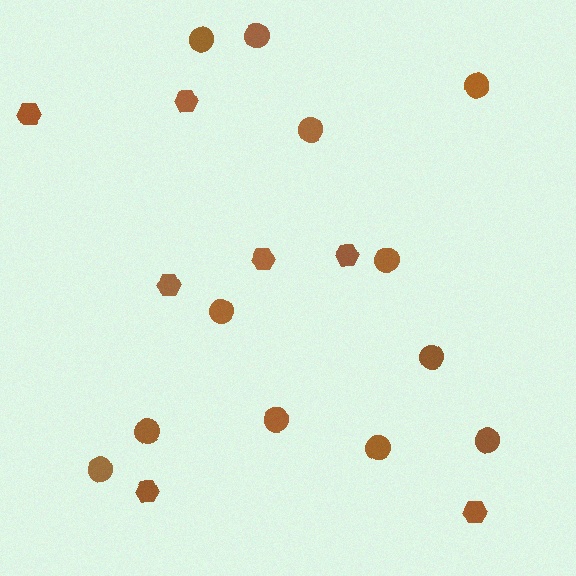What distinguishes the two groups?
There are 2 groups: one group of hexagons (7) and one group of circles (12).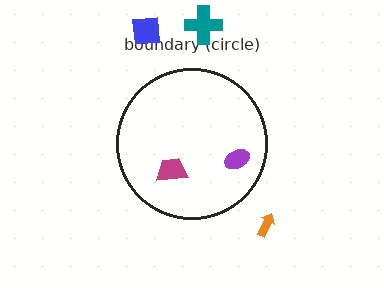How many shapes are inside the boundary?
2 inside, 3 outside.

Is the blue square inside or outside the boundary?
Outside.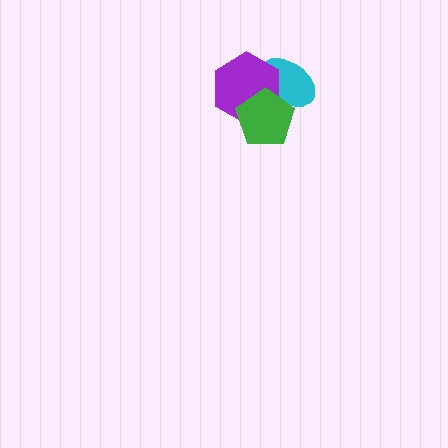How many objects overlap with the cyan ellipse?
2 objects overlap with the cyan ellipse.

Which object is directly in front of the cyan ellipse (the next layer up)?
The purple hexagon is directly in front of the cyan ellipse.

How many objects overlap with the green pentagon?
2 objects overlap with the green pentagon.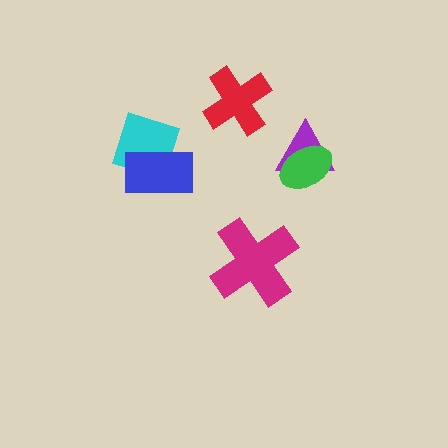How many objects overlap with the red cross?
0 objects overlap with the red cross.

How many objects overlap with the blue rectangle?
1 object overlaps with the blue rectangle.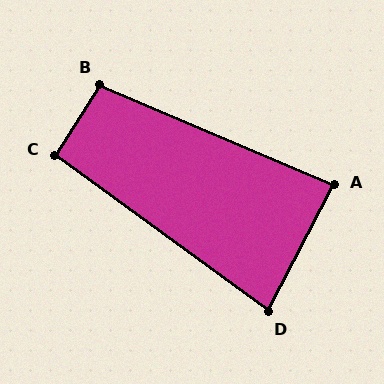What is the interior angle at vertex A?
Approximately 86 degrees (approximately right).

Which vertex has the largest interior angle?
B, at approximately 99 degrees.